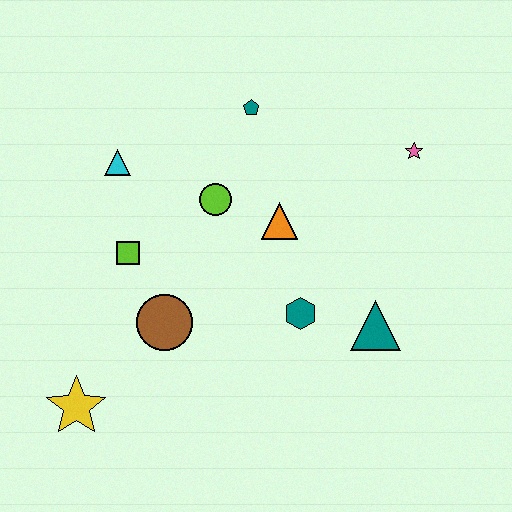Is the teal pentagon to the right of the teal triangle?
No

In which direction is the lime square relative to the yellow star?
The lime square is above the yellow star.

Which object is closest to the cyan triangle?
The lime square is closest to the cyan triangle.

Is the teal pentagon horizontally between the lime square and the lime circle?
No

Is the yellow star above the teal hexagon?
No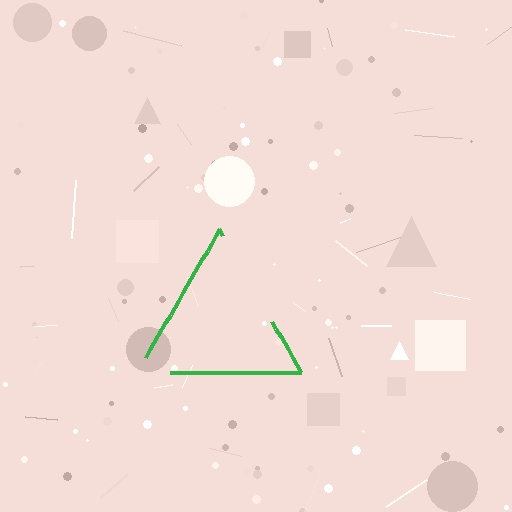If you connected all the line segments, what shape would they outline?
They would outline a triangle.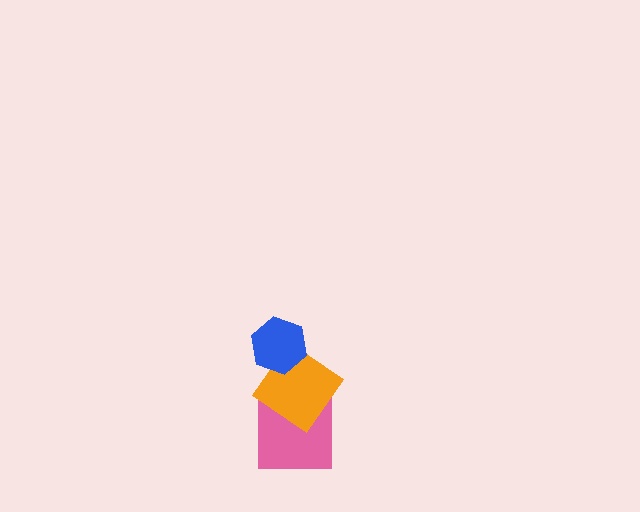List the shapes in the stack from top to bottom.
From top to bottom: the blue hexagon, the orange diamond, the pink square.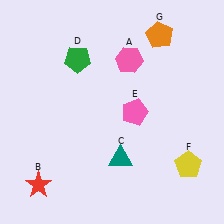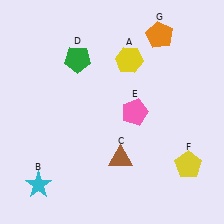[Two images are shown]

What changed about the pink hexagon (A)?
In Image 1, A is pink. In Image 2, it changed to yellow.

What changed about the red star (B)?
In Image 1, B is red. In Image 2, it changed to cyan.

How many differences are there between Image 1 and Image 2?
There are 3 differences between the two images.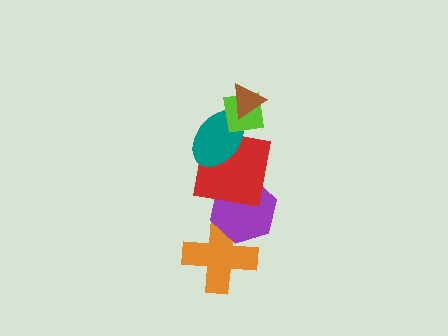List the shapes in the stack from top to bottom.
From top to bottom: the brown triangle, the lime square, the teal ellipse, the red square, the purple hexagon, the orange cross.